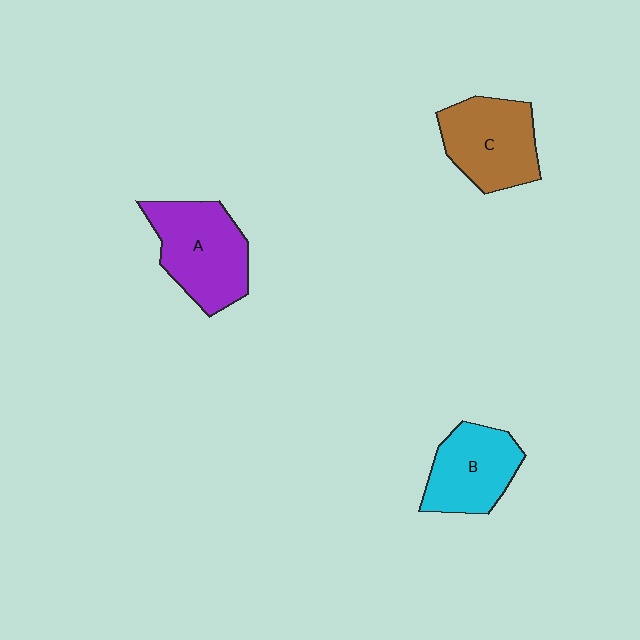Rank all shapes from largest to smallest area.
From largest to smallest: A (purple), C (brown), B (cyan).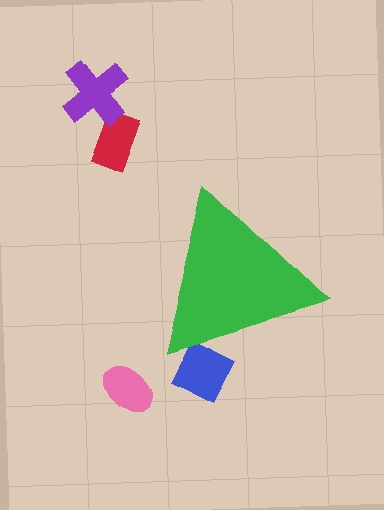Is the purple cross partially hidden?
No, the purple cross is fully visible.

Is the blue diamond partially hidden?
Yes, the blue diamond is partially hidden behind the green triangle.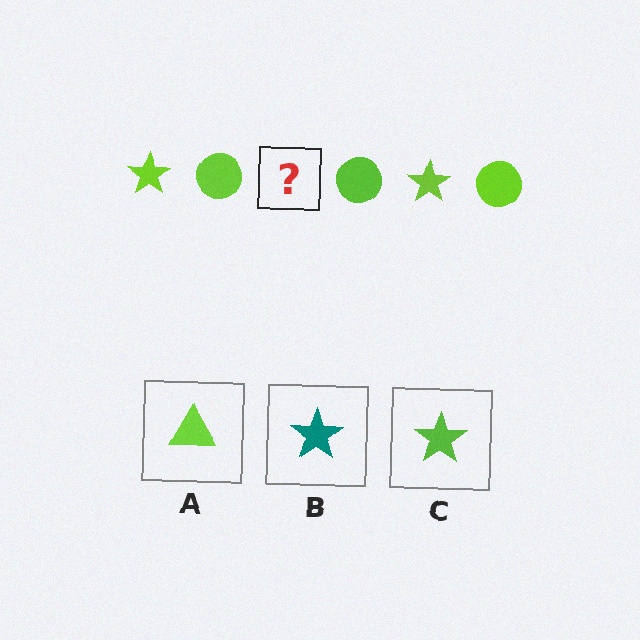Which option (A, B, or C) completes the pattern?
C.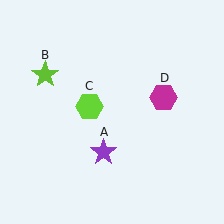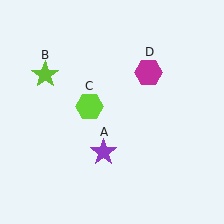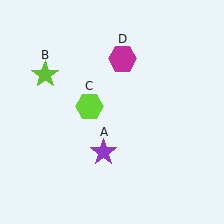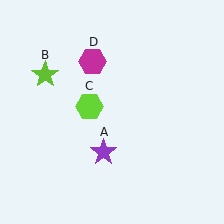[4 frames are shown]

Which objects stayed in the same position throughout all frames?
Purple star (object A) and lime star (object B) and lime hexagon (object C) remained stationary.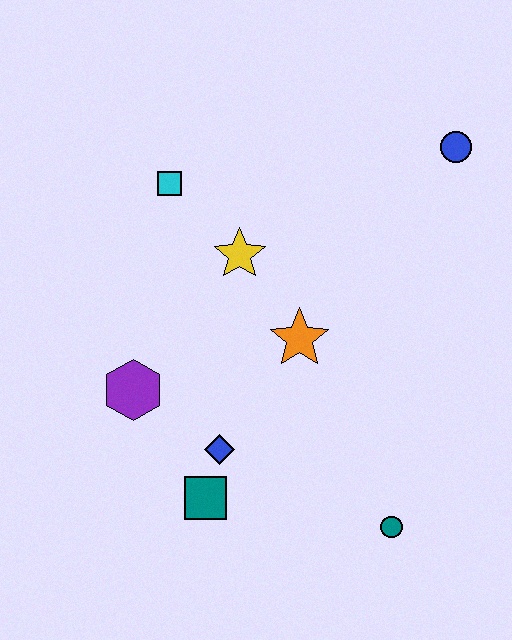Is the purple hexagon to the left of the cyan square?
Yes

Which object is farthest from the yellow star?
The teal circle is farthest from the yellow star.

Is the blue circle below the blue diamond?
No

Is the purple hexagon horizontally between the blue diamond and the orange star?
No